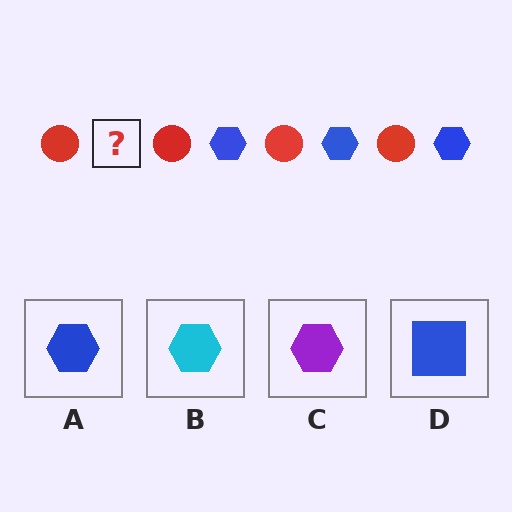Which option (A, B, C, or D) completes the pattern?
A.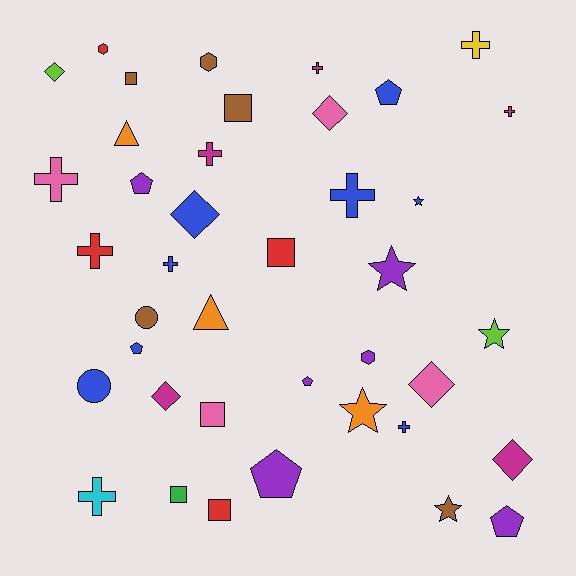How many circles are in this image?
There are 2 circles.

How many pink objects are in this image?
There are 4 pink objects.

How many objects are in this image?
There are 40 objects.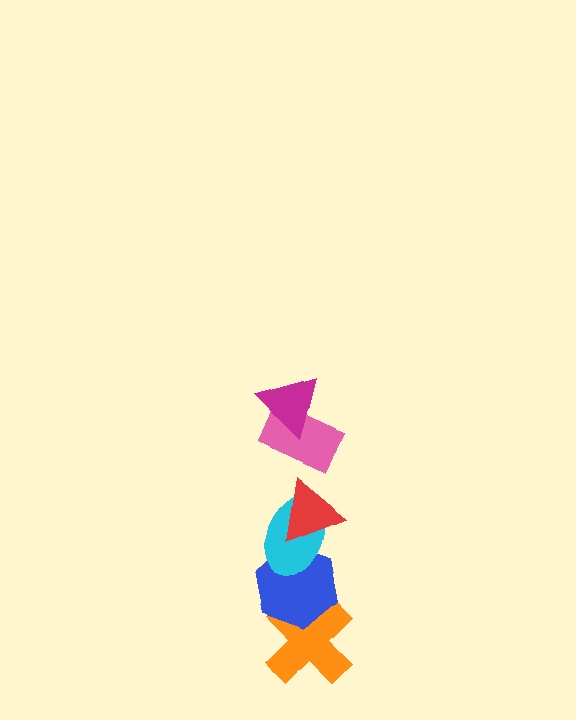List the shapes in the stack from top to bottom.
From top to bottom: the magenta triangle, the pink rectangle, the red triangle, the cyan ellipse, the blue hexagon, the orange cross.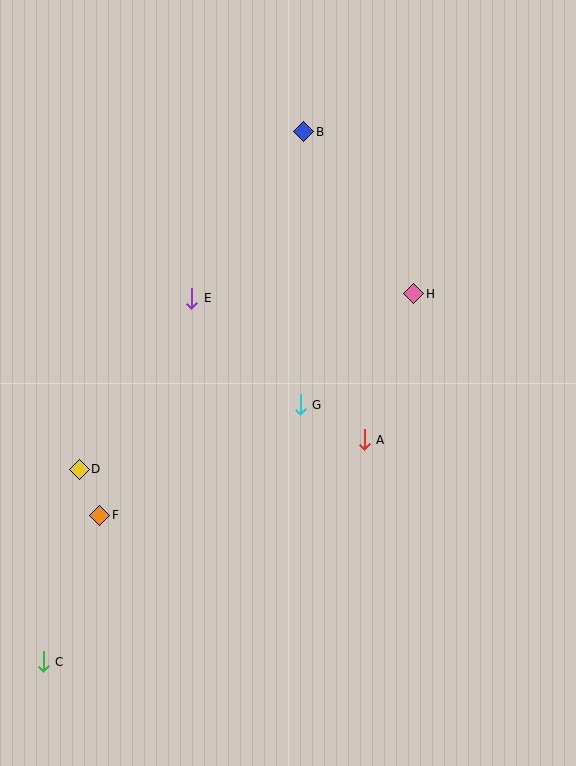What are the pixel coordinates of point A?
Point A is at (364, 440).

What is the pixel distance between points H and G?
The distance between H and G is 159 pixels.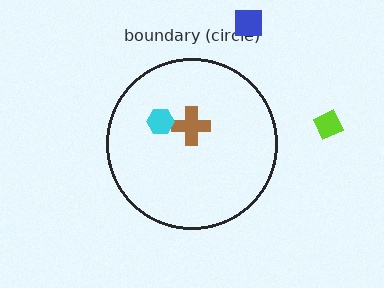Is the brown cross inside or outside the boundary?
Inside.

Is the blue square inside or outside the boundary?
Outside.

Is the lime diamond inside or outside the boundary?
Outside.